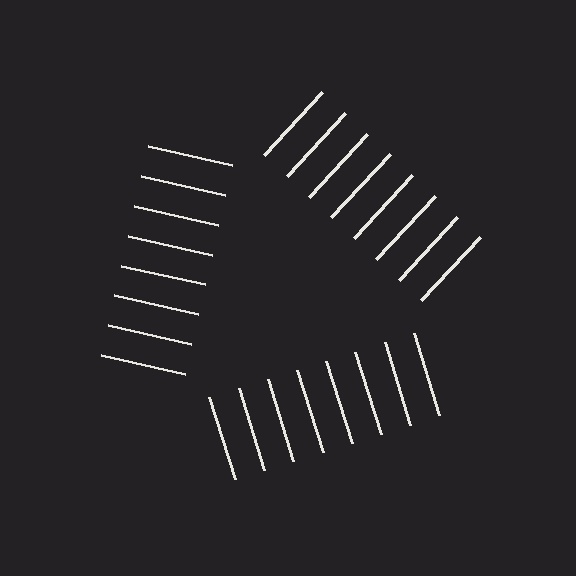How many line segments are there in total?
24 — 8 along each of the 3 edges.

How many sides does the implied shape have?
3 sides — the line-ends trace a triangle.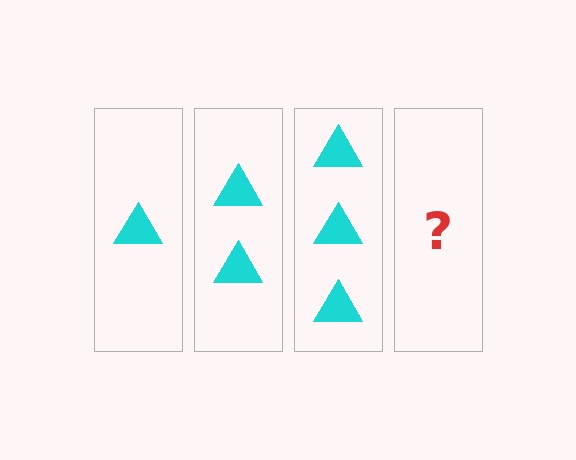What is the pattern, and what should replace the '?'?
The pattern is that each step adds one more triangle. The '?' should be 4 triangles.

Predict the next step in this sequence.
The next step is 4 triangles.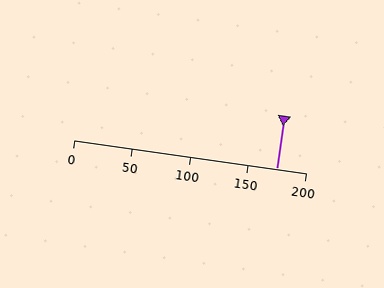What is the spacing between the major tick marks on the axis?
The major ticks are spaced 50 apart.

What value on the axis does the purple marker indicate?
The marker indicates approximately 175.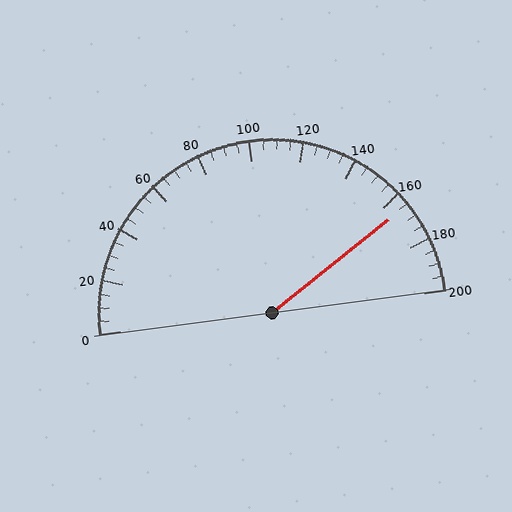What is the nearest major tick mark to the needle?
The nearest major tick mark is 160.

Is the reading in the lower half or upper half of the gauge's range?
The reading is in the upper half of the range (0 to 200).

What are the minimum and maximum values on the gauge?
The gauge ranges from 0 to 200.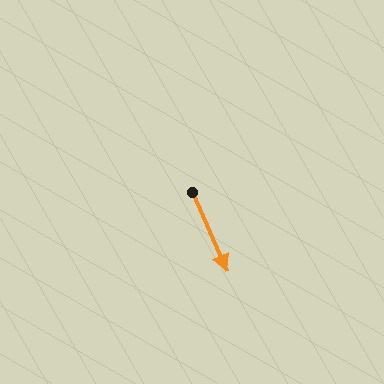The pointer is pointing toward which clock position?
Roughly 5 o'clock.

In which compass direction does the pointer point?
Southeast.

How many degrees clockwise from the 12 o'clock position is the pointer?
Approximately 156 degrees.